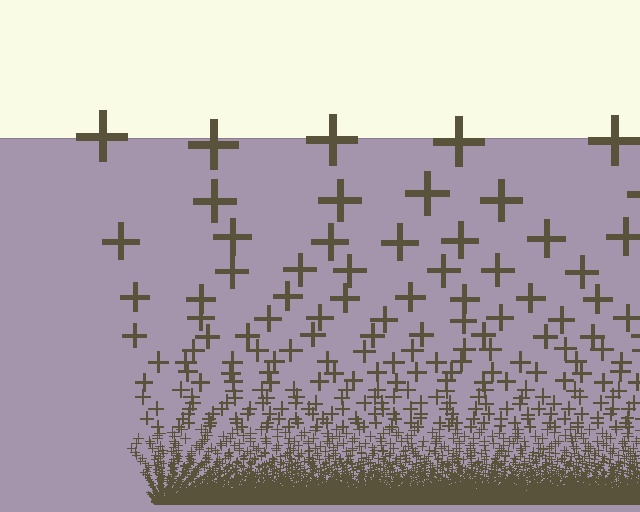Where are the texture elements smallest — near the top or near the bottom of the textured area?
Near the bottom.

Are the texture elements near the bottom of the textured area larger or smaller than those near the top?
Smaller. The gradient is inverted — elements near the bottom are smaller and denser.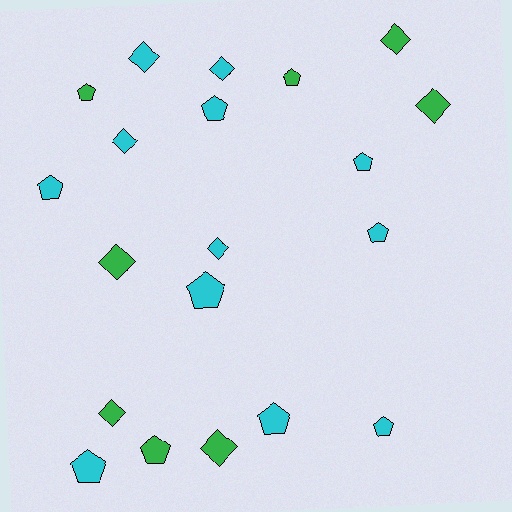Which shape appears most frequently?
Pentagon, with 11 objects.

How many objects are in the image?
There are 20 objects.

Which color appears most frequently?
Cyan, with 12 objects.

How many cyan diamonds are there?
There are 4 cyan diamonds.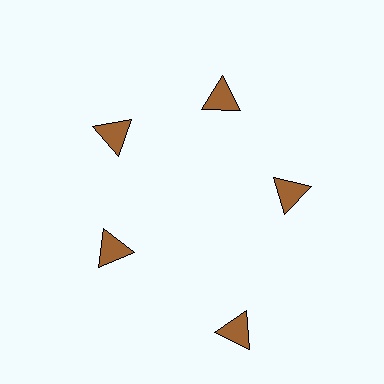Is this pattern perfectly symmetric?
No. The 5 brown triangles are arranged in a ring, but one element near the 5 o'clock position is pushed outward from the center, breaking the 5-fold rotational symmetry.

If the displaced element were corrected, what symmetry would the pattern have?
It would have 5-fold rotational symmetry — the pattern would map onto itself every 72 degrees.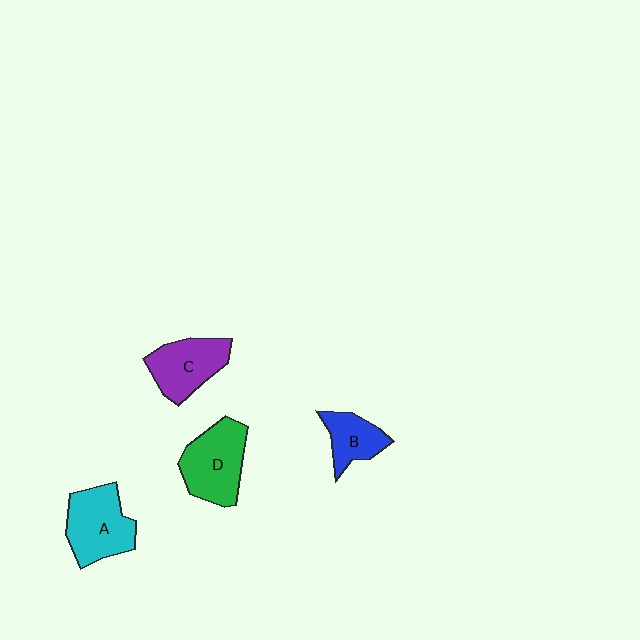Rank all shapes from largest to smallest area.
From largest to smallest: D (green), A (cyan), C (purple), B (blue).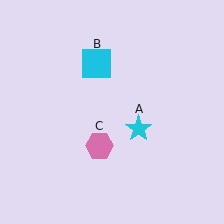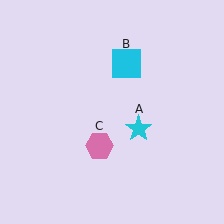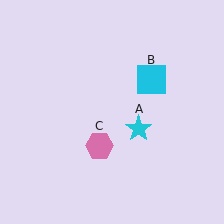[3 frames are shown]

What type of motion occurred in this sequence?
The cyan square (object B) rotated clockwise around the center of the scene.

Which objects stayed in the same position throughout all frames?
Cyan star (object A) and pink hexagon (object C) remained stationary.